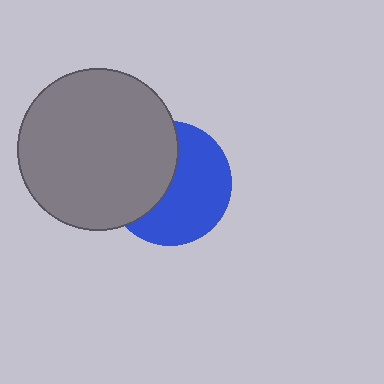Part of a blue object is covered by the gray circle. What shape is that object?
It is a circle.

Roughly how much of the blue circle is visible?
About half of it is visible (roughly 57%).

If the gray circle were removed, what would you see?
You would see the complete blue circle.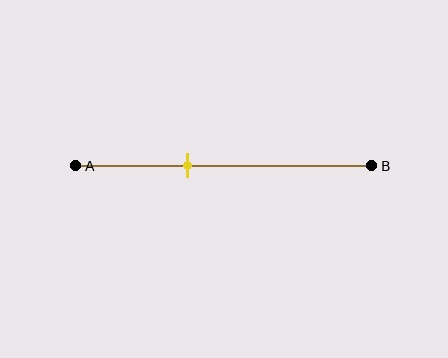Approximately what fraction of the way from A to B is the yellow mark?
The yellow mark is approximately 40% of the way from A to B.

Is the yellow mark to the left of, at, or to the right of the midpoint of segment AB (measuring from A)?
The yellow mark is to the left of the midpoint of segment AB.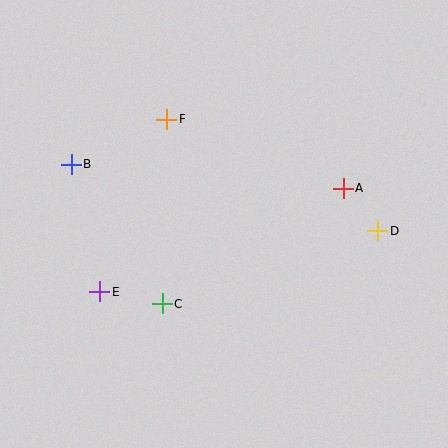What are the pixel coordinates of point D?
Point D is at (378, 231).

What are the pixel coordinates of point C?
Point C is at (162, 304).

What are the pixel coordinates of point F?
Point F is at (167, 119).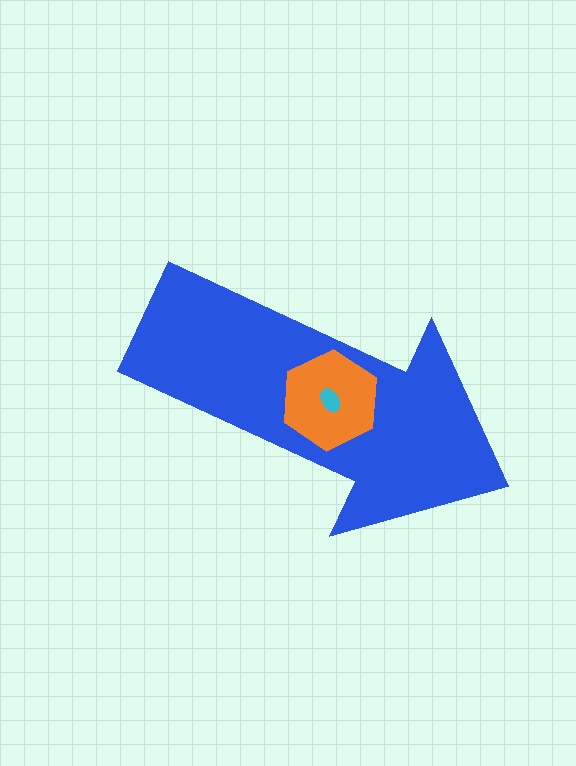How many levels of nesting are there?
3.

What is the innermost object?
The cyan ellipse.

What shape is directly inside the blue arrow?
The orange hexagon.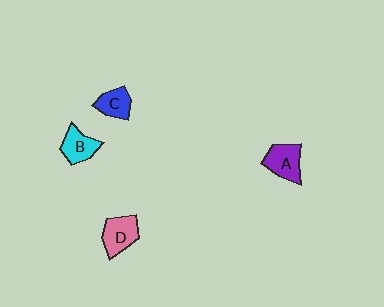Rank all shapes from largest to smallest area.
From largest to smallest: D (pink), A (purple), B (cyan), C (blue).